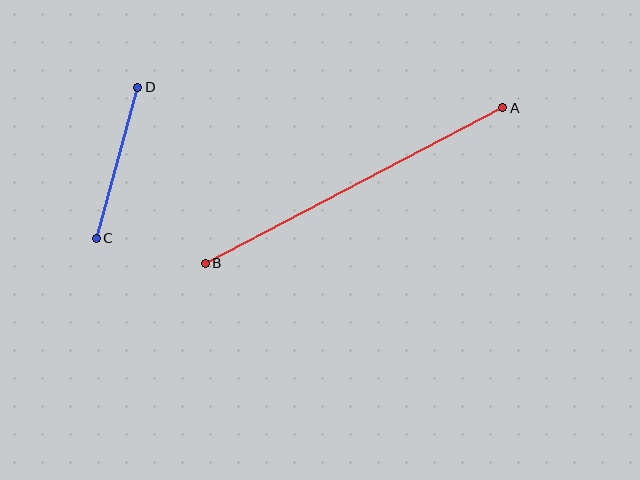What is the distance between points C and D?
The distance is approximately 157 pixels.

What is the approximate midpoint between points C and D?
The midpoint is at approximately (117, 163) pixels.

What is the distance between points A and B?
The distance is approximately 335 pixels.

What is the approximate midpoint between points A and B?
The midpoint is at approximately (354, 185) pixels.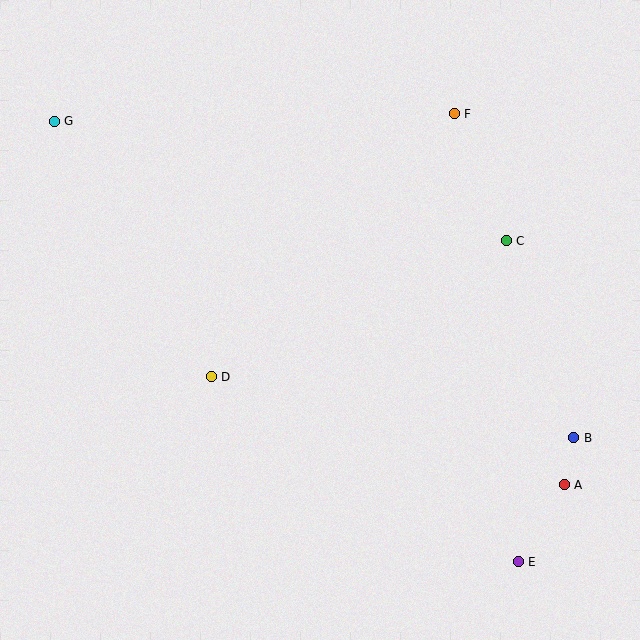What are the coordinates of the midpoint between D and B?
The midpoint between D and B is at (392, 407).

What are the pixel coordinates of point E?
Point E is at (518, 562).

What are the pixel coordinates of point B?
Point B is at (574, 438).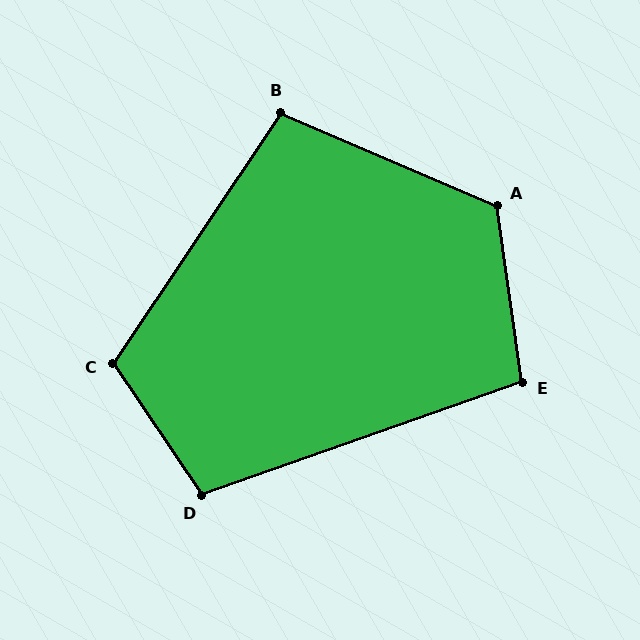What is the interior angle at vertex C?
Approximately 112 degrees (obtuse).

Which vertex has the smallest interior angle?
B, at approximately 100 degrees.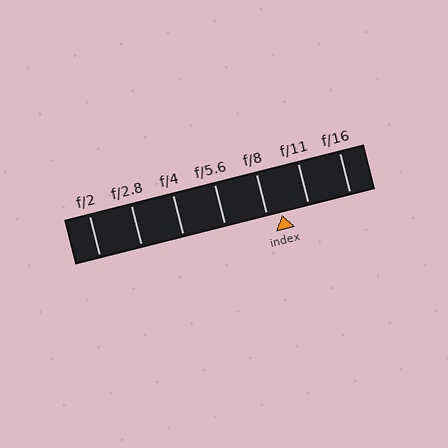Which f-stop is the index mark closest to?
The index mark is closest to f/8.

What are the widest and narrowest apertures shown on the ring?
The widest aperture shown is f/2 and the narrowest is f/16.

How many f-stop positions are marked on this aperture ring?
There are 7 f-stop positions marked.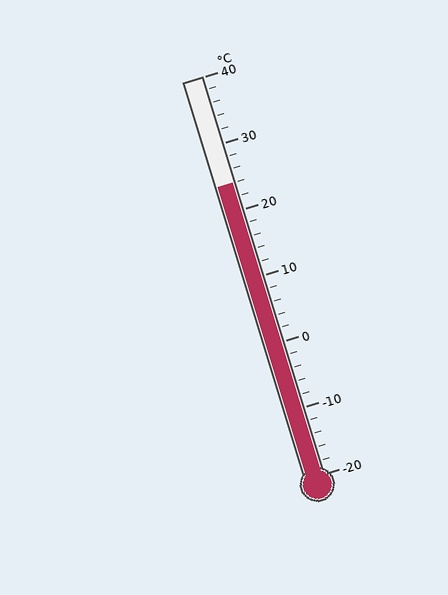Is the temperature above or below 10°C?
The temperature is above 10°C.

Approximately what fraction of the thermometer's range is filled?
The thermometer is filled to approximately 75% of its range.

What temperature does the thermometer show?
The thermometer shows approximately 24°C.